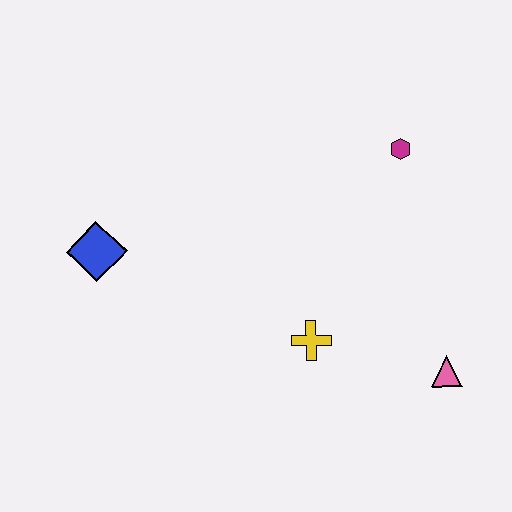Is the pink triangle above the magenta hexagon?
No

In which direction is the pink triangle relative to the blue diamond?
The pink triangle is to the right of the blue diamond.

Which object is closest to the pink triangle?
The yellow cross is closest to the pink triangle.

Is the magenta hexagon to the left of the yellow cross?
No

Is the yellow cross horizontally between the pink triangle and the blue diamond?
Yes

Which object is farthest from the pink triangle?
The blue diamond is farthest from the pink triangle.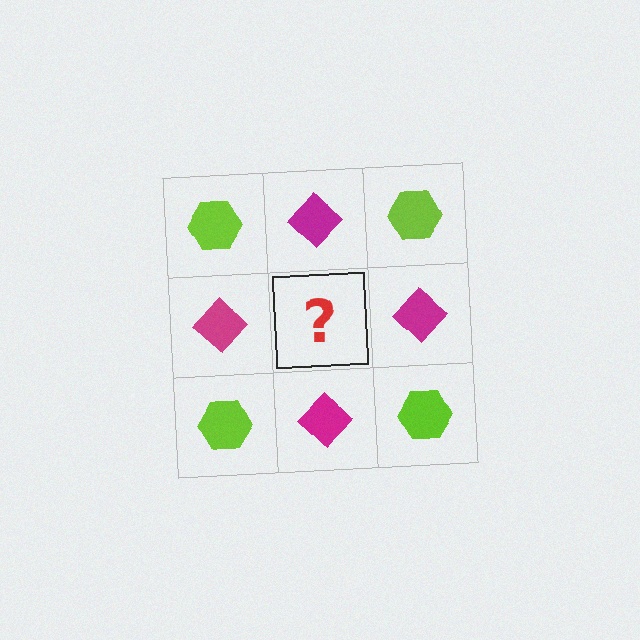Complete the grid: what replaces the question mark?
The question mark should be replaced with a lime hexagon.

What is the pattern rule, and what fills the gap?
The rule is that it alternates lime hexagon and magenta diamond in a checkerboard pattern. The gap should be filled with a lime hexagon.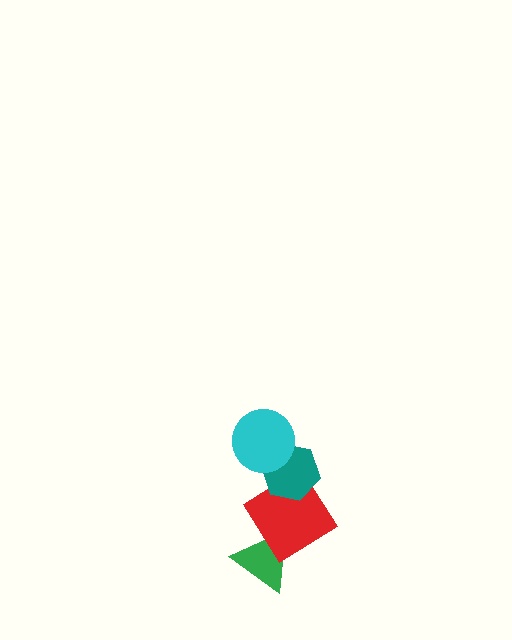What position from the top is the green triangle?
The green triangle is 4th from the top.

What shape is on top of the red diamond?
The teal hexagon is on top of the red diamond.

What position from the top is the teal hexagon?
The teal hexagon is 2nd from the top.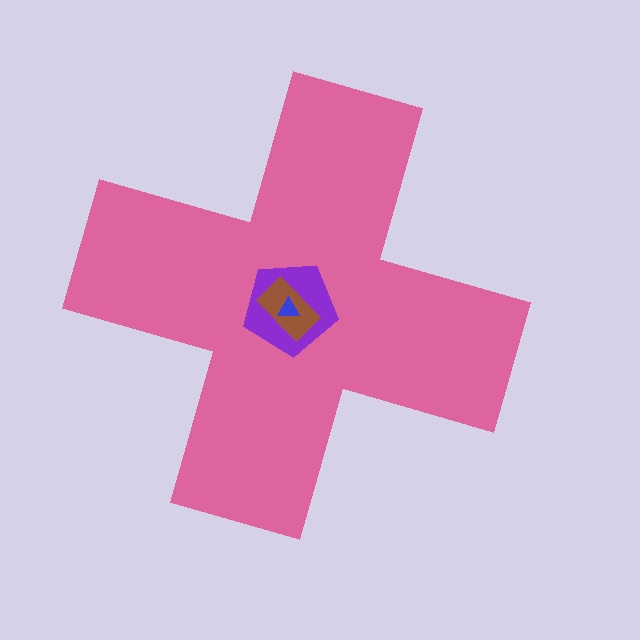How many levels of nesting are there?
4.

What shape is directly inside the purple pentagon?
The brown rectangle.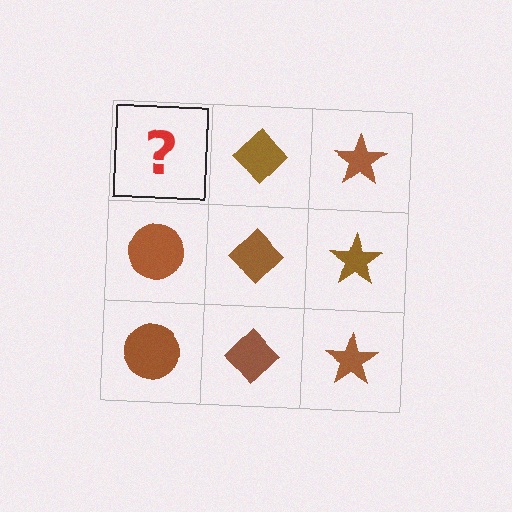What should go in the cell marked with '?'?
The missing cell should contain a brown circle.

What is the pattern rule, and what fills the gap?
The rule is that each column has a consistent shape. The gap should be filled with a brown circle.